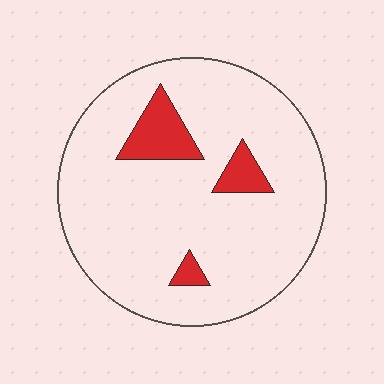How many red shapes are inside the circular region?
3.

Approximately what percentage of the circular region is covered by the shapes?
Approximately 10%.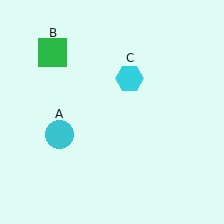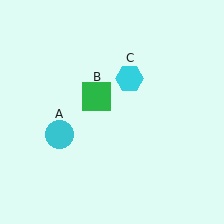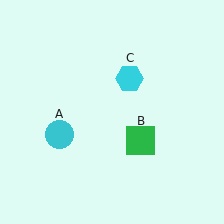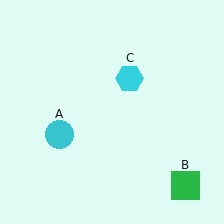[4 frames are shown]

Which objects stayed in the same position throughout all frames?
Cyan circle (object A) and cyan hexagon (object C) remained stationary.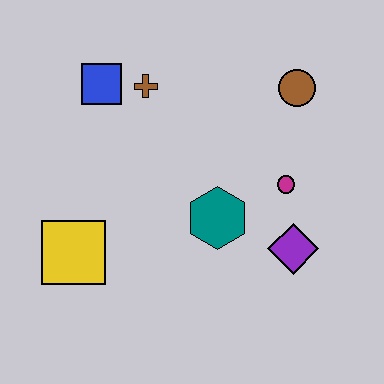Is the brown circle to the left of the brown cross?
No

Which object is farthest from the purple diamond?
The blue square is farthest from the purple diamond.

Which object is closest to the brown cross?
The blue square is closest to the brown cross.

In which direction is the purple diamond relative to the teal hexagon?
The purple diamond is to the right of the teal hexagon.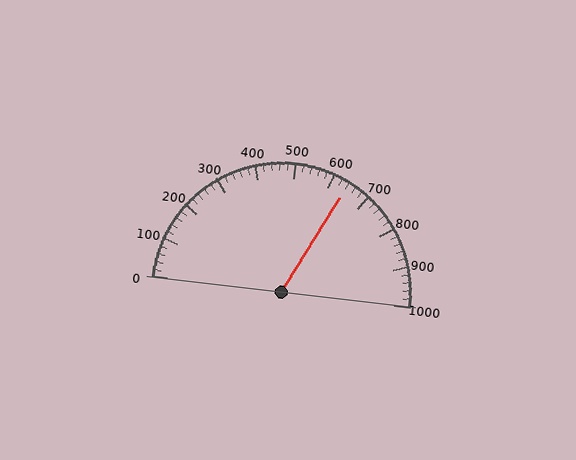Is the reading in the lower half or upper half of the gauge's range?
The reading is in the upper half of the range (0 to 1000).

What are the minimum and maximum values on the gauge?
The gauge ranges from 0 to 1000.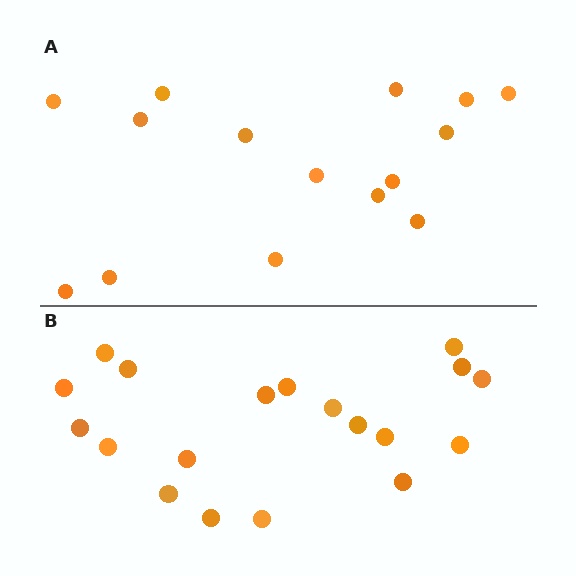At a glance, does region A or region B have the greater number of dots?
Region B (the bottom region) has more dots.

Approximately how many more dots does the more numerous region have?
Region B has about 4 more dots than region A.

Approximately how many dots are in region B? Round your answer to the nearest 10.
About 20 dots. (The exact count is 19, which rounds to 20.)